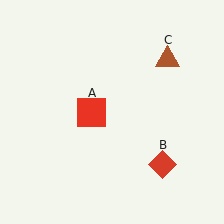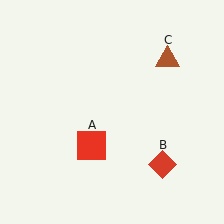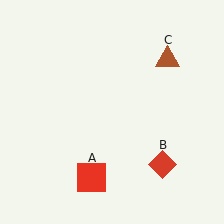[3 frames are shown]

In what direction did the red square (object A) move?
The red square (object A) moved down.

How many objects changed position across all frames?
1 object changed position: red square (object A).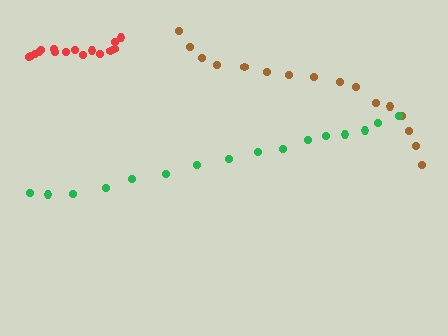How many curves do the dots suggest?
There are 3 distinct paths.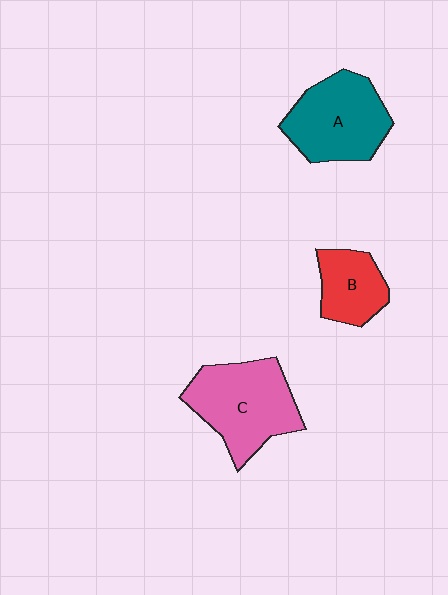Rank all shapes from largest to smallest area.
From largest to smallest: C (pink), A (teal), B (red).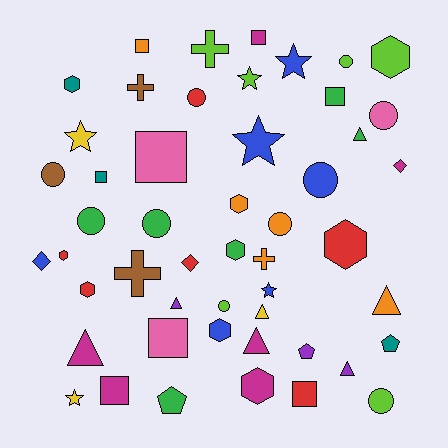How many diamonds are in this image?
There are 3 diamonds.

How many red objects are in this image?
There are 6 red objects.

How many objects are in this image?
There are 50 objects.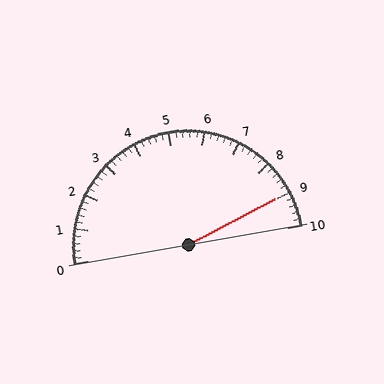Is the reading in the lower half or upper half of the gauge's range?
The reading is in the upper half of the range (0 to 10).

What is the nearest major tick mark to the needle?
The nearest major tick mark is 9.